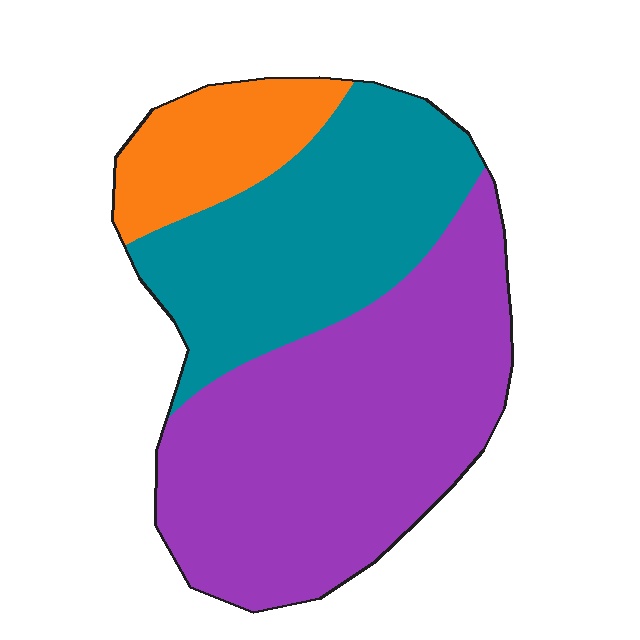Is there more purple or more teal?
Purple.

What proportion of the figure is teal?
Teal takes up between a quarter and a half of the figure.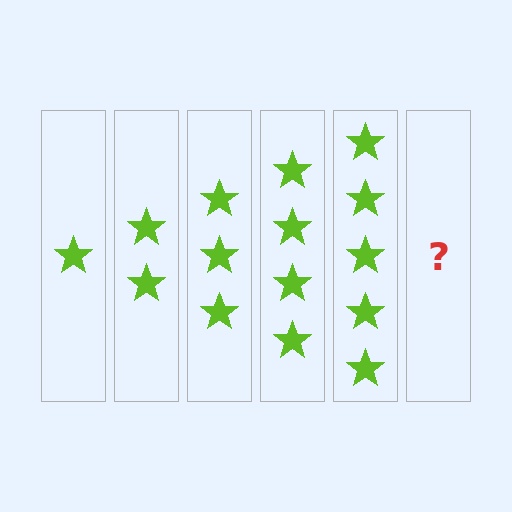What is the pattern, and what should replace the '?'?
The pattern is that each step adds one more star. The '?' should be 6 stars.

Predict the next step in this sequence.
The next step is 6 stars.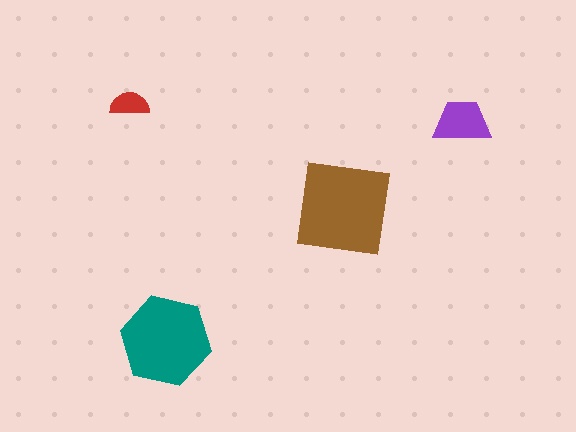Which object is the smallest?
The red semicircle.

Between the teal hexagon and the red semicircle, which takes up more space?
The teal hexagon.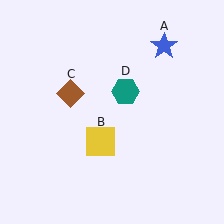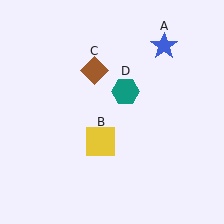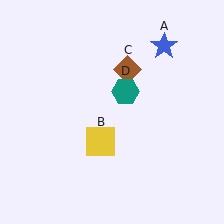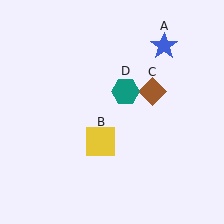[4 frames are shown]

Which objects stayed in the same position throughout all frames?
Blue star (object A) and yellow square (object B) and teal hexagon (object D) remained stationary.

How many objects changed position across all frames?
1 object changed position: brown diamond (object C).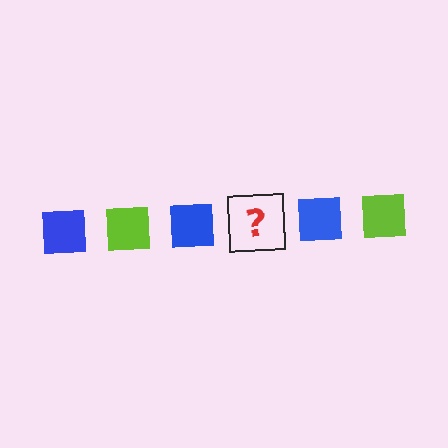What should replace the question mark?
The question mark should be replaced with a lime square.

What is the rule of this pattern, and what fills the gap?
The rule is that the pattern cycles through blue, lime squares. The gap should be filled with a lime square.